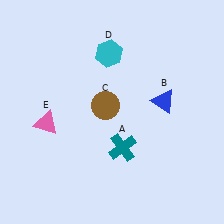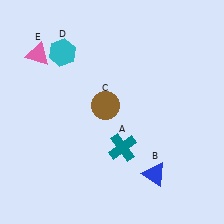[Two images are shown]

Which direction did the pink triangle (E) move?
The pink triangle (E) moved up.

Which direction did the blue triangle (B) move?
The blue triangle (B) moved down.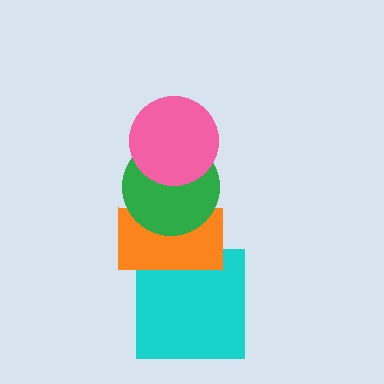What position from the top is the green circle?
The green circle is 2nd from the top.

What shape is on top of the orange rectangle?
The green circle is on top of the orange rectangle.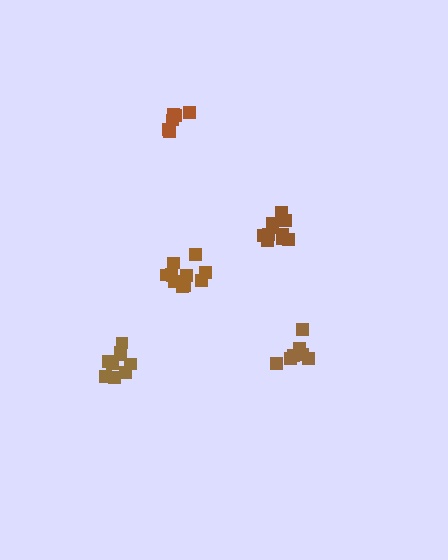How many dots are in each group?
Group 1: 11 dots, Group 2: 6 dots, Group 3: 9 dots, Group 4: 7 dots, Group 5: 11 dots (44 total).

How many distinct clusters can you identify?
There are 5 distinct clusters.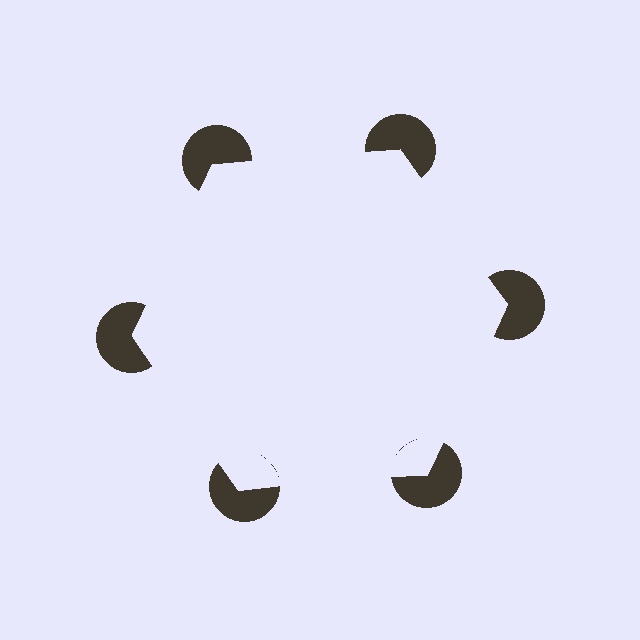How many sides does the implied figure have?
6 sides.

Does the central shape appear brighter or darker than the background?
It typically appears slightly brighter than the background, even though no actual brightness change is drawn.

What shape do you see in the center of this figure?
An illusory hexagon — its edges are inferred from the aligned wedge cuts in the pac-man discs, not physically drawn.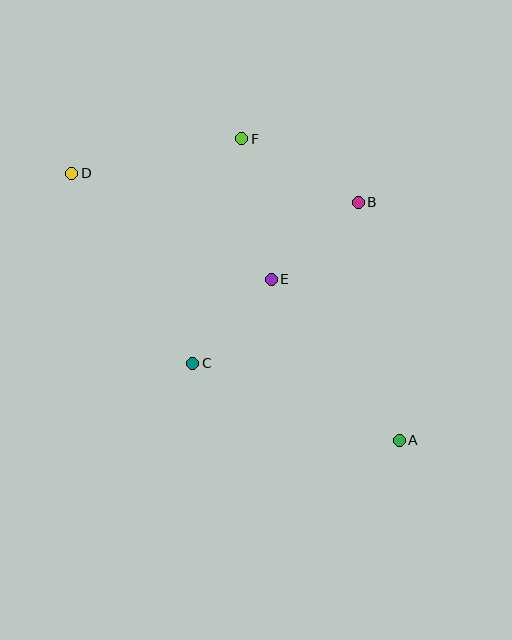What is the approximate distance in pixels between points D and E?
The distance between D and E is approximately 226 pixels.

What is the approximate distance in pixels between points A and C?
The distance between A and C is approximately 220 pixels.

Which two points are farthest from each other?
Points A and D are farthest from each other.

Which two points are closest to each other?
Points C and E are closest to each other.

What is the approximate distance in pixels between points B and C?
The distance between B and C is approximately 231 pixels.